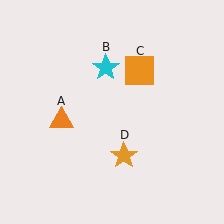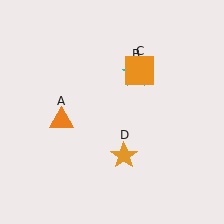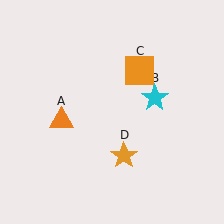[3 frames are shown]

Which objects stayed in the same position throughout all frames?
Orange triangle (object A) and orange square (object C) and orange star (object D) remained stationary.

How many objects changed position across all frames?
1 object changed position: cyan star (object B).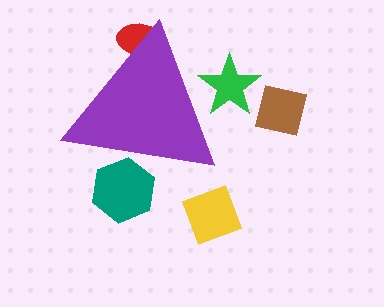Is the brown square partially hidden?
No, the brown square is fully visible.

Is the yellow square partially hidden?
No, the yellow square is fully visible.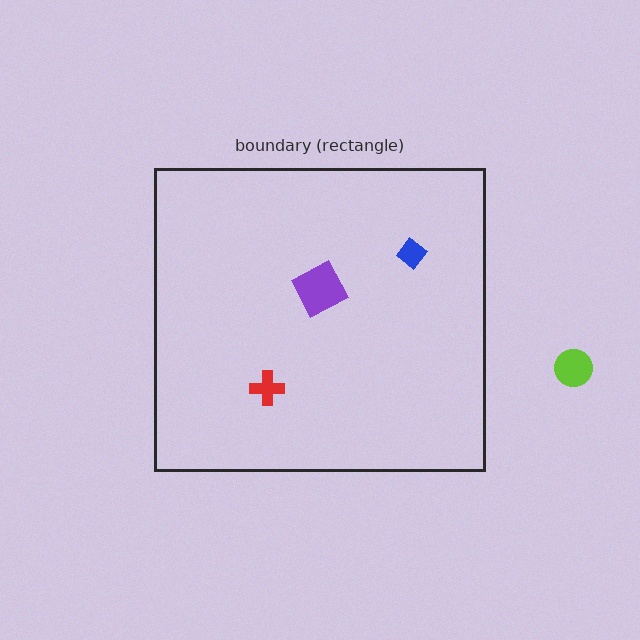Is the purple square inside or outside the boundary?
Inside.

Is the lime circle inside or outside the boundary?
Outside.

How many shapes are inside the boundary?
3 inside, 1 outside.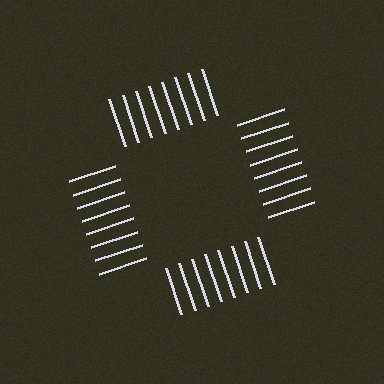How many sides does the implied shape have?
4 sides — the line-ends trace a square.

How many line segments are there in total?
32 — 8 along each of the 4 edges.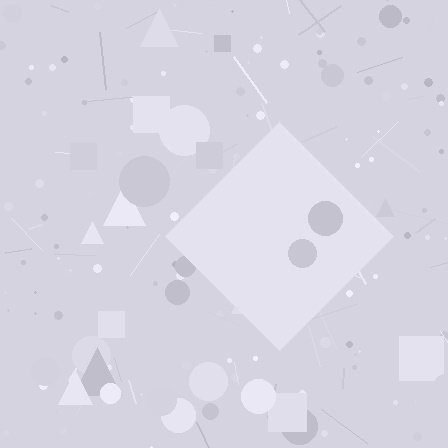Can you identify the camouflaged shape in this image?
The camouflaged shape is a diamond.